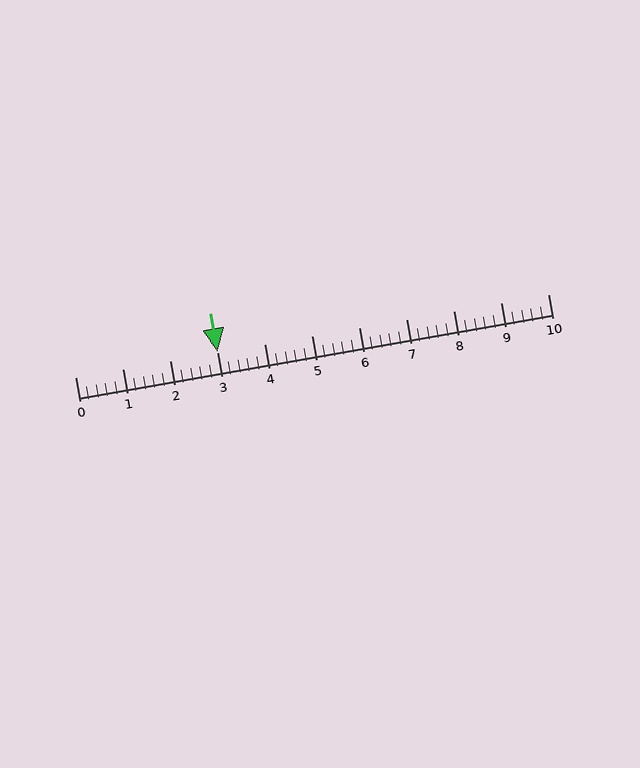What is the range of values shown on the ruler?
The ruler shows values from 0 to 10.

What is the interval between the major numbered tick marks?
The major tick marks are spaced 1 units apart.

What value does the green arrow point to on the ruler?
The green arrow points to approximately 3.0.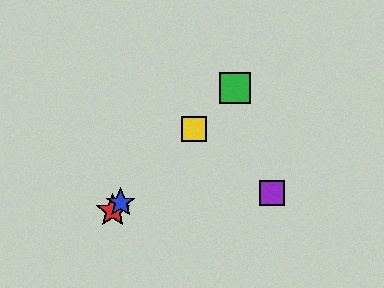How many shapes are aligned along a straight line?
4 shapes (the red star, the blue star, the green square, the yellow square) are aligned along a straight line.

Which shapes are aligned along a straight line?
The red star, the blue star, the green square, the yellow square are aligned along a straight line.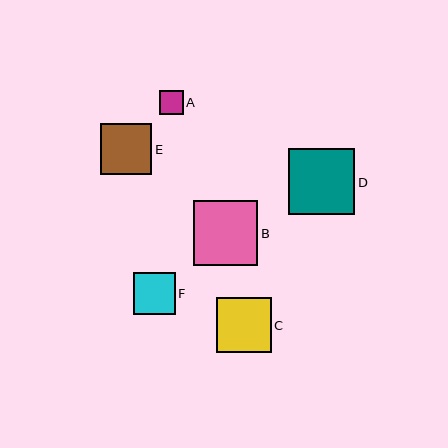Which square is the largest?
Square D is the largest with a size of approximately 66 pixels.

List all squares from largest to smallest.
From largest to smallest: D, B, C, E, F, A.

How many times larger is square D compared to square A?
Square D is approximately 2.8 times the size of square A.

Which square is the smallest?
Square A is the smallest with a size of approximately 24 pixels.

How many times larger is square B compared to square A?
Square B is approximately 2.7 times the size of square A.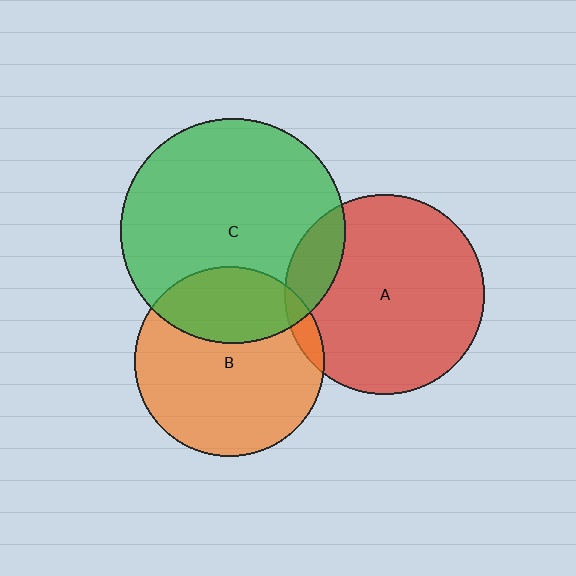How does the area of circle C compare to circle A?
Approximately 1.3 times.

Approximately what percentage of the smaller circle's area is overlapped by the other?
Approximately 15%.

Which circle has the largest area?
Circle C (green).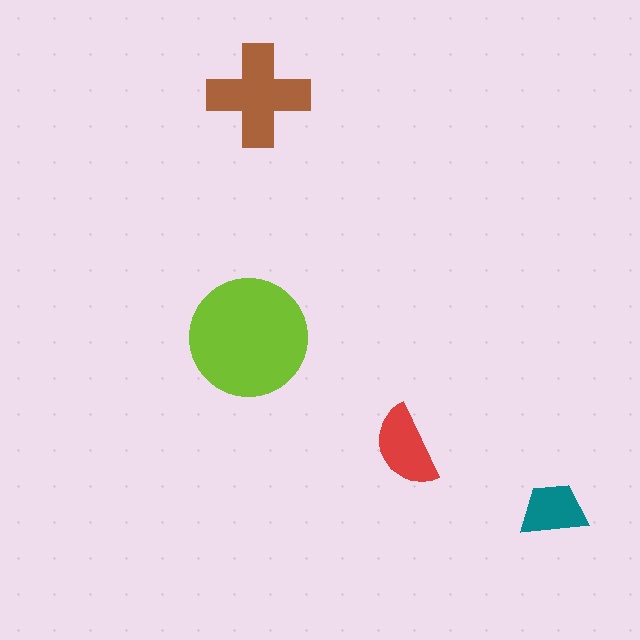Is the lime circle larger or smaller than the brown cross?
Larger.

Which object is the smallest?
The teal trapezoid.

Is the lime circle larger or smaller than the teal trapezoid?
Larger.